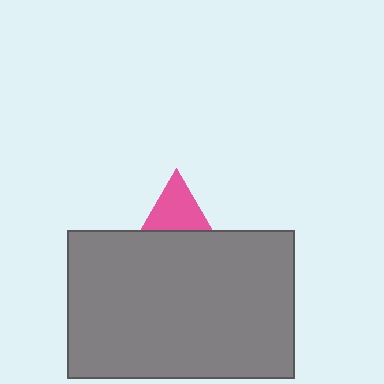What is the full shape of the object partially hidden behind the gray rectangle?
The partially hidden object is a pink triangle.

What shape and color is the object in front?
The object in front is a gray rectangle.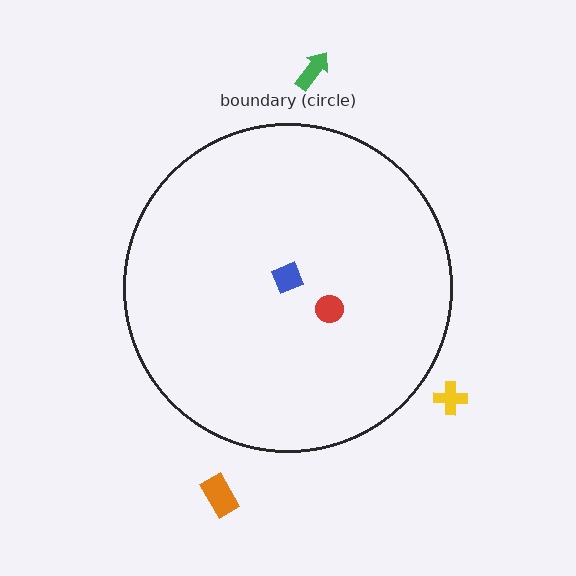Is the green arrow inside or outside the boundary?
Outside.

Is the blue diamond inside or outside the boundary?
Inside.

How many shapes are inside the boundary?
2 inside, 3 outside.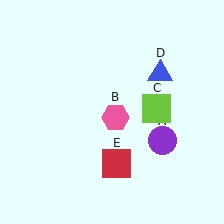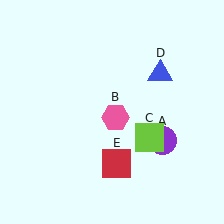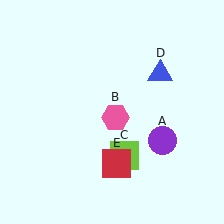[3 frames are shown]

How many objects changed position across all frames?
1 object changed position: lime square (object C).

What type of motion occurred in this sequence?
The lime square (object C) rotated clockwise around the center of the scene.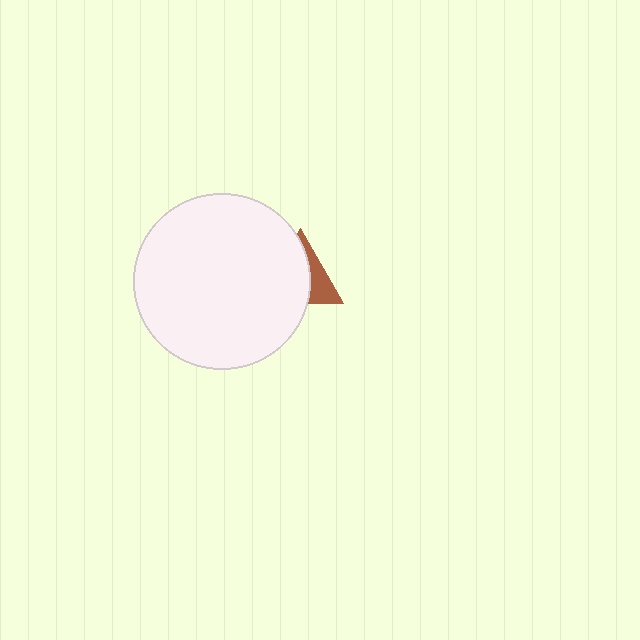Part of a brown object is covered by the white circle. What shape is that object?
It is a triangle.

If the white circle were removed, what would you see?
You would see the complete brown triangle.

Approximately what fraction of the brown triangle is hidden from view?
Roughly 65% of the brown triangle is hidden behind the white circle.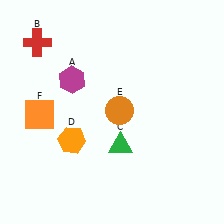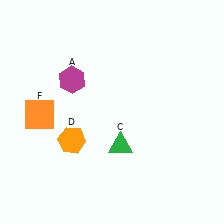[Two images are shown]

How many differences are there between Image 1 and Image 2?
There are 2 differences between the two images.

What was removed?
The red cross (B), the orange circle (E) were removed in Image 2.